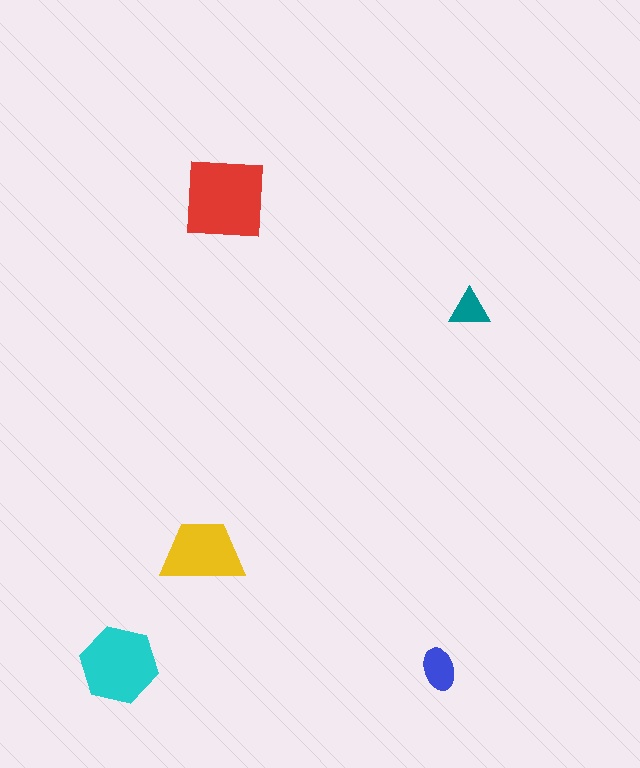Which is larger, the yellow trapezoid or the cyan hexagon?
The cyan hexagon.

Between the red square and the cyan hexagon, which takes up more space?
The red square.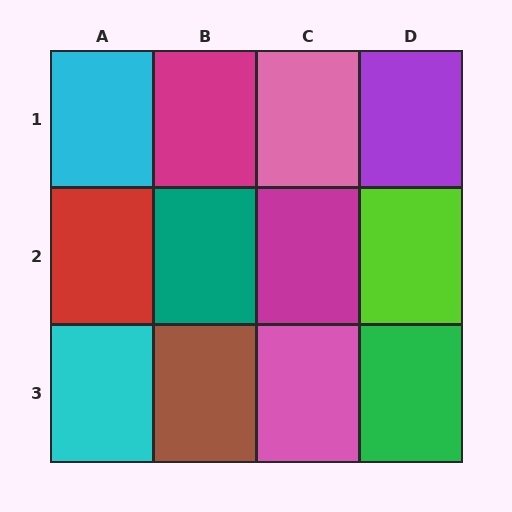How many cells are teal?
1 cell is teal.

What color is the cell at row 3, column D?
Green.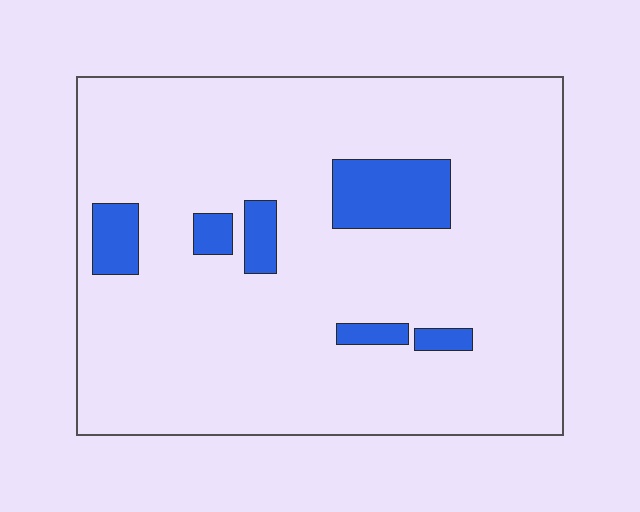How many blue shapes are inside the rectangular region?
6.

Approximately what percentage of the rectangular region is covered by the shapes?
Approximately 10%.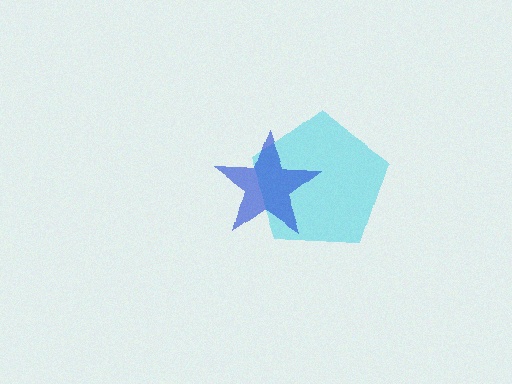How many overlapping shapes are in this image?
There are 2 overlapping shapes in the image.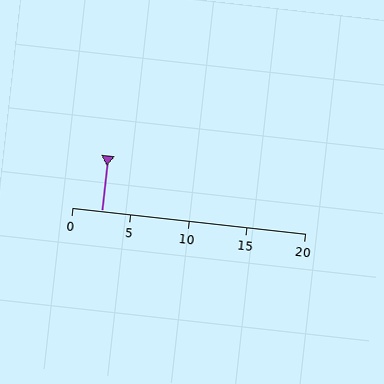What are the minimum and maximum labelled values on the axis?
The axis runs from 0 to 20.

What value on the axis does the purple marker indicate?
The marker indicates approximately 2.5.